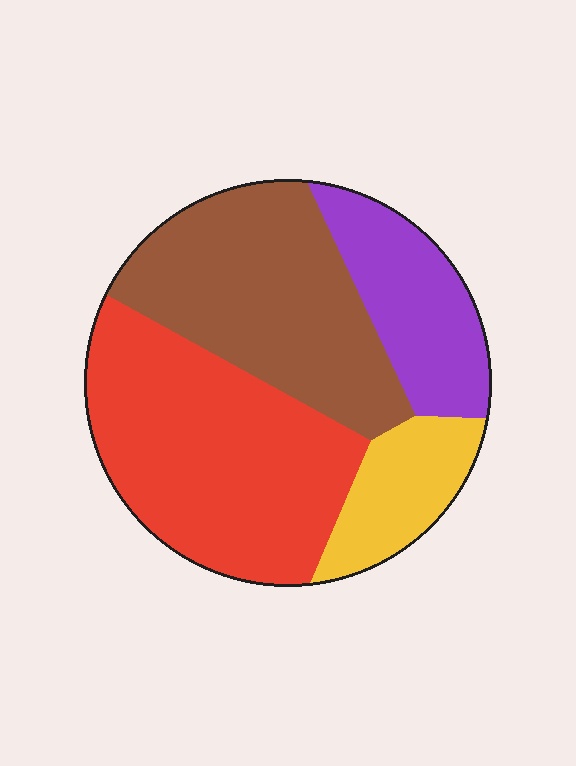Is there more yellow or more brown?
Brown.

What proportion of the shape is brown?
Brown covers 32% of the shape.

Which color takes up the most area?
Red, at roughly 40%.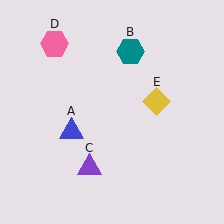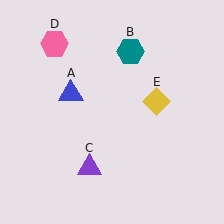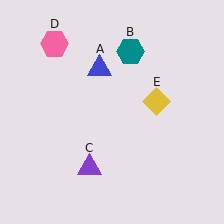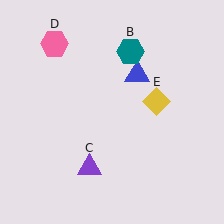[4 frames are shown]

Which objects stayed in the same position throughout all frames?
Teal hexagon (object B) and purple triangle (object C) and pink hexagon (object D) and yellow diamond (object E) remained stationary.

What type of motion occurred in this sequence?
The blue triangle (object A) rotated clockwise around the center of the scene.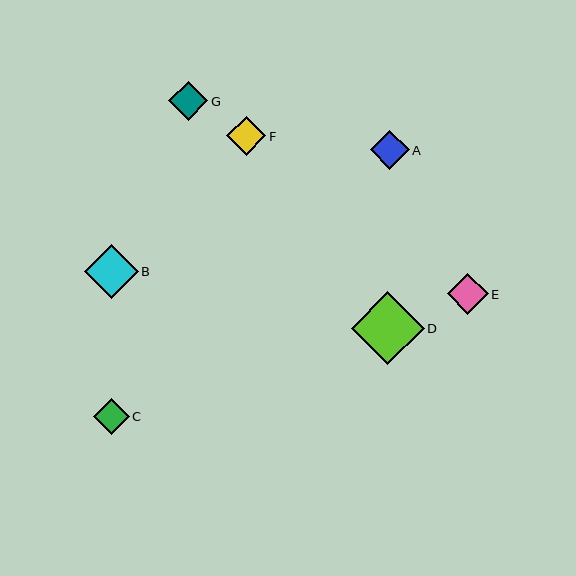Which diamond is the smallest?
Diamond C is the smallest with a size of approximately 35 pixels.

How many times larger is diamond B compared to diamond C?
Diamond B is approximately 1.5 times the size of diamond C.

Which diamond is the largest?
Diamond D is the largest with a size of approximately 73 pixels.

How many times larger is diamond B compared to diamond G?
Diamond B is approximately 1.4 times the size of diamond G.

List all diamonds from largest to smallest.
From largest to smallest: D, B, E, F, G, A, C.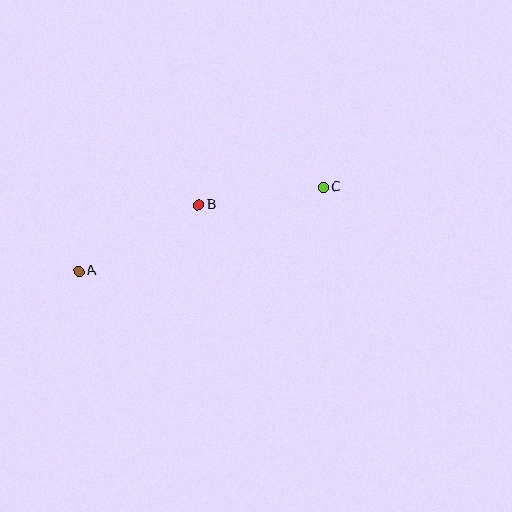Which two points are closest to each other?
Points B and C are closest to each other.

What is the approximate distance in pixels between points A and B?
The distance between A and B is approximately 137 pixels.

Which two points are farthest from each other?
Points A and C are farthest from each other.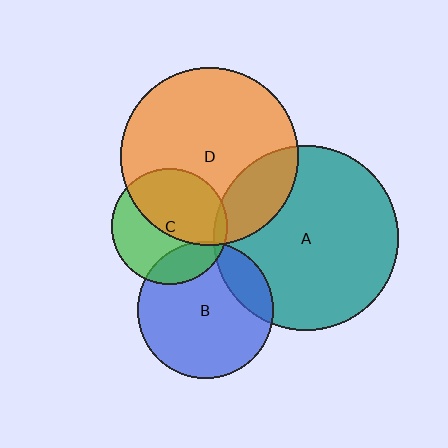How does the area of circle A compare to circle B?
Approximately 1.8 times.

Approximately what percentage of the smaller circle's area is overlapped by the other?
Approximately 20%.